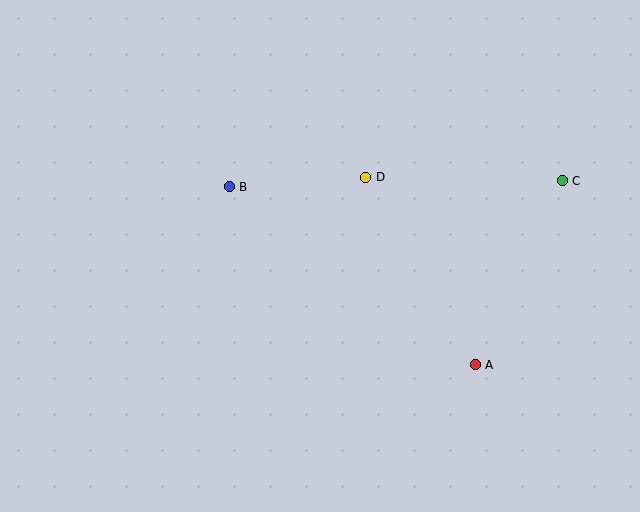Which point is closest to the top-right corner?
Point C is closest to the top-right corner.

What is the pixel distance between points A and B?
The distance between A and B is 304 pixels.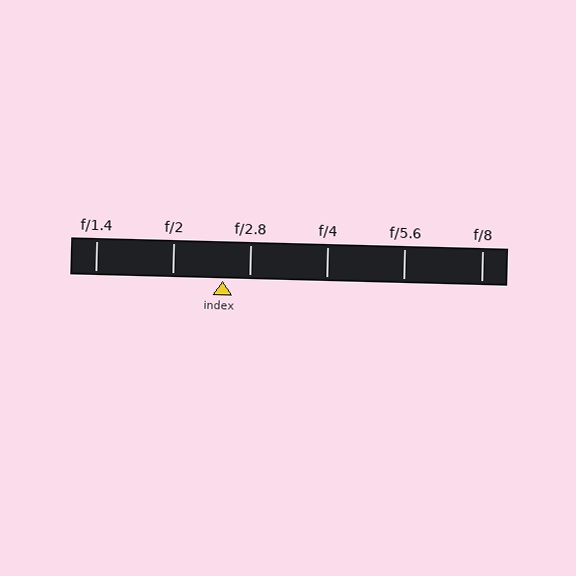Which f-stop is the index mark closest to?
The index mark is closest to f/2.8.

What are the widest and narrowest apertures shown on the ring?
The widest aperture shown is f/1.4 and the narrowest is f/8.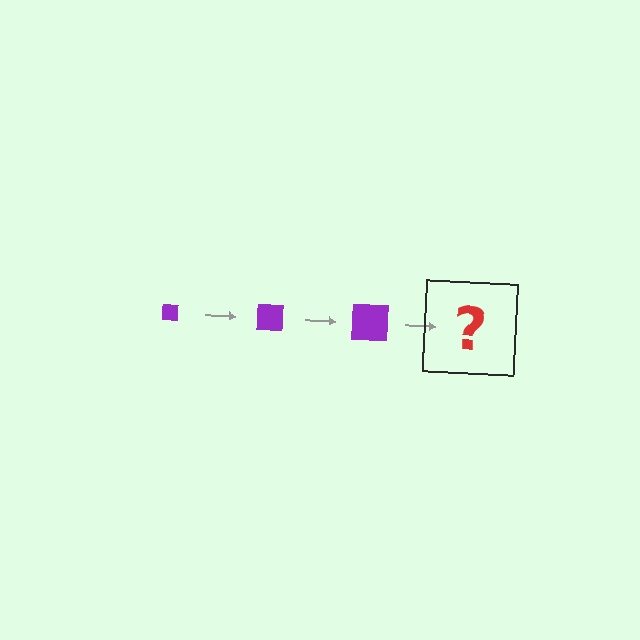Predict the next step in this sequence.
The next step is a purple square, larger than the previous one.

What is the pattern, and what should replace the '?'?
The pattern is that the square gets progressively larger each step. The '?' should be a purple square, larger than the previous one.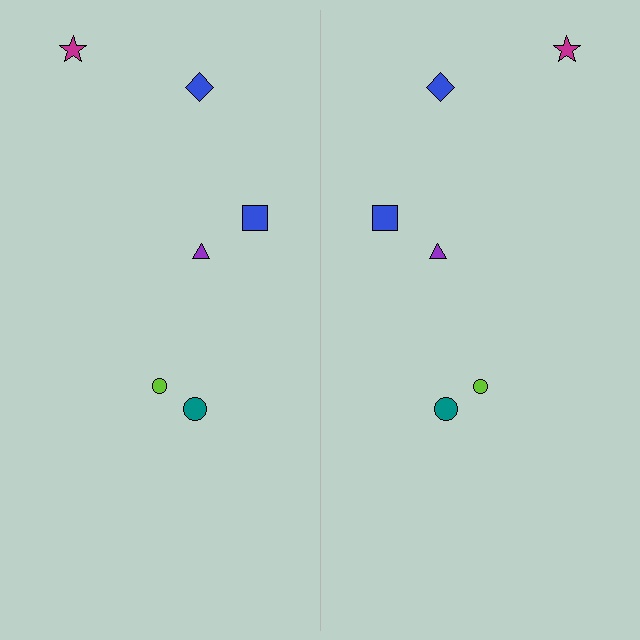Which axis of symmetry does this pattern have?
The pattern has a vertical axis of symmetry running through the center of the image.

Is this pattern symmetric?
Yes, this pattern has bilateral (reflection) symmetry.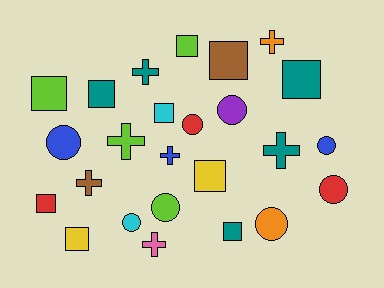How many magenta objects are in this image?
There are no magenta objects.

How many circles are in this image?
There are 8 circles.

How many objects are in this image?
There are 25 objects.